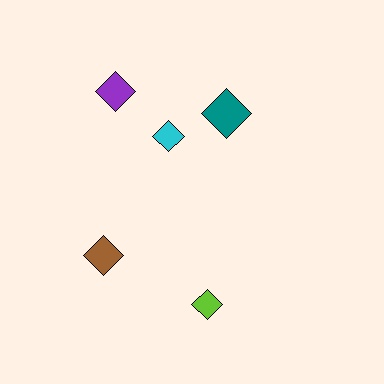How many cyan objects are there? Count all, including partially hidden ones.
There is 1 cyan object.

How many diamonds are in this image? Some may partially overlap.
There are 5 diamonds.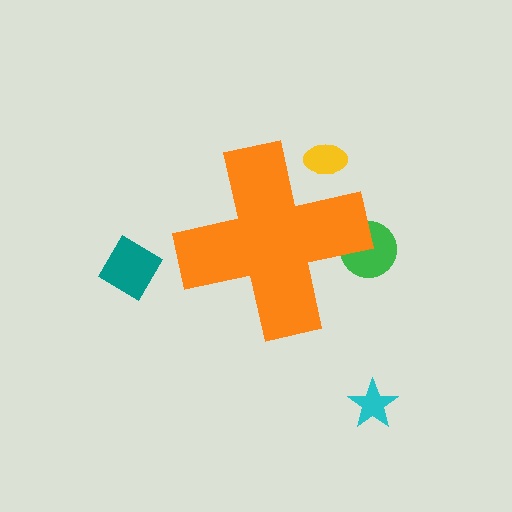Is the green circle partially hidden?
Yes, the green circle is partially hidden behind the orange cross.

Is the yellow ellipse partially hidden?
Yes, the yellow ellipse is partially hidden behind the orange cross.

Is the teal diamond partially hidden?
No, the teal diamond is fully visible.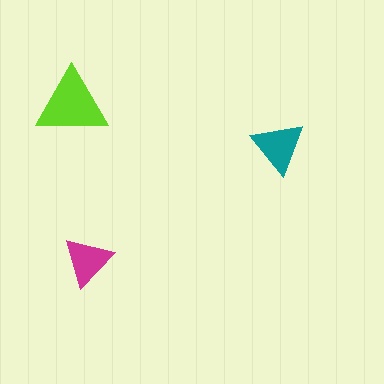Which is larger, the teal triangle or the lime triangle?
The lime one.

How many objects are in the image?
There are 3 objects in the image.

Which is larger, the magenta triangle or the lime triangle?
The lime one.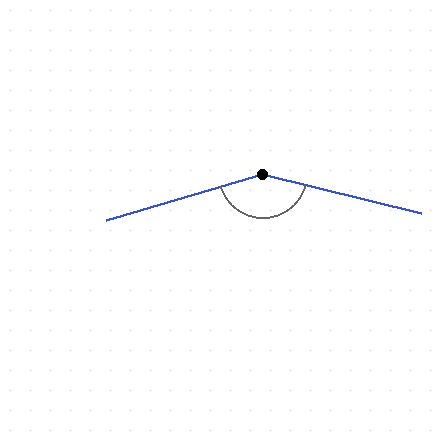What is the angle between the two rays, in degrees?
Approximately 150 degrees.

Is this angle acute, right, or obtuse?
It is obtuse.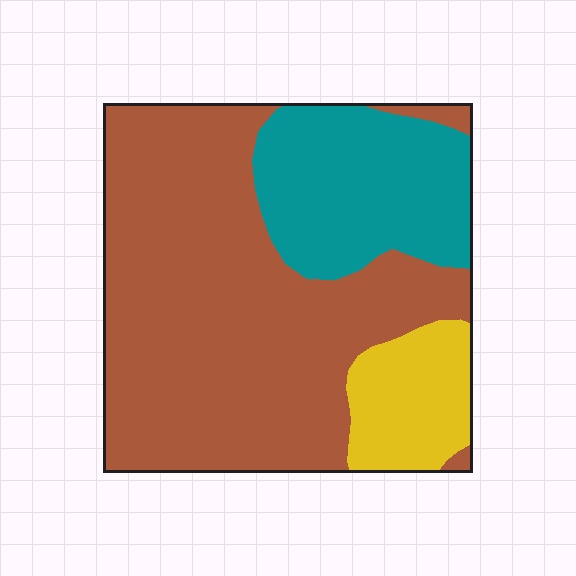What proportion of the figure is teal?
Teal covers roughly 25% of the figure.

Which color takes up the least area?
Yellow, at roughly 10%.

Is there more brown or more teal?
Brown.